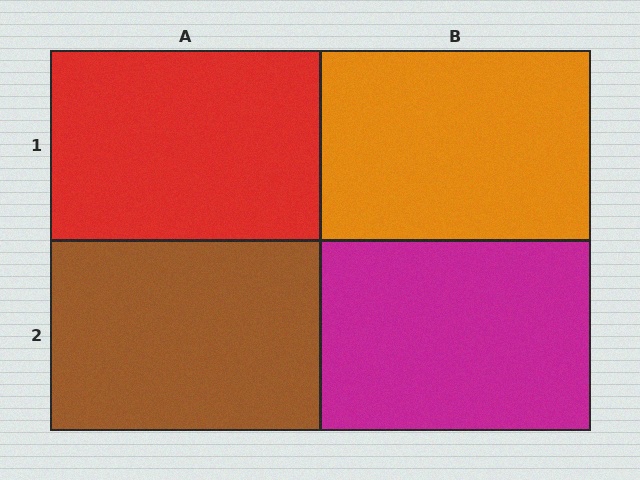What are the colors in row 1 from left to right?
Red, orange.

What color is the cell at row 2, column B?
Magenta.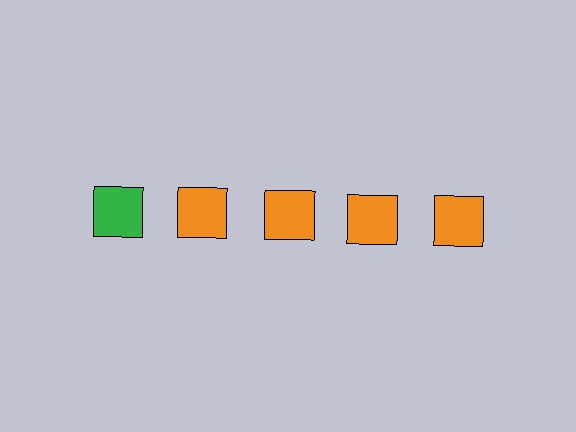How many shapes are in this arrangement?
There are 5 shapes arranged in a grid pattern.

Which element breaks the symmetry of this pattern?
The green square in the top row, leftmost column breaks the symmetry. All other shapes are orange squares.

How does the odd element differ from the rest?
It has a different color: green instead of orange.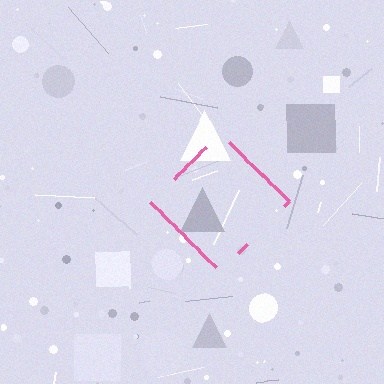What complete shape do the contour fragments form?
The contour fragments form a diamond.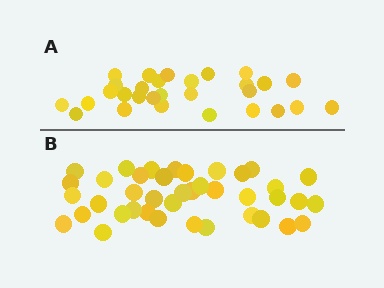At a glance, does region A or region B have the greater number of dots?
Region B (the bottom region) has more dots.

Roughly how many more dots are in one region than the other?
Region B has roughly 12 or so more dots than region A.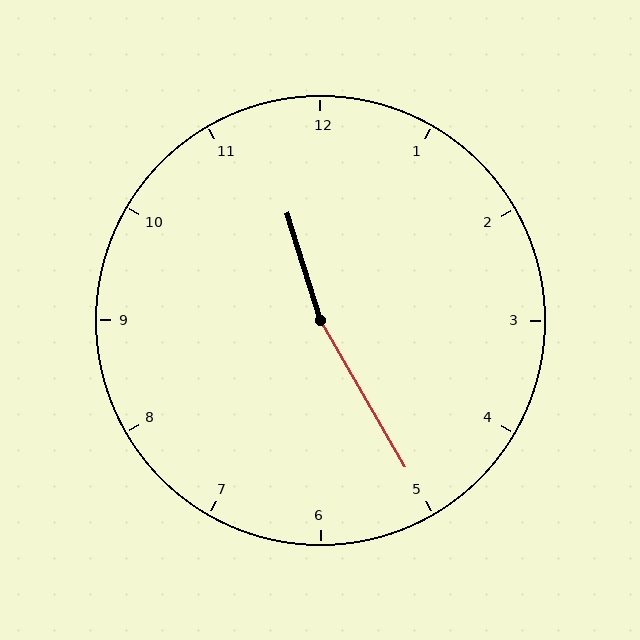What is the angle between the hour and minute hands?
Approximately 168 degrees.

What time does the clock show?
11:25.